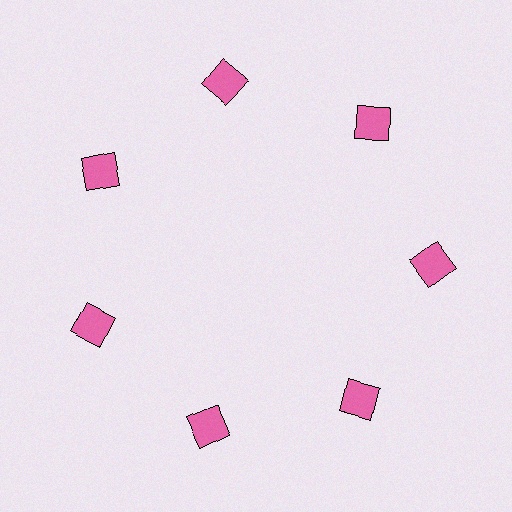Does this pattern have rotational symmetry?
Yes, this pattern has 7-fold rotational symmetry. It looks the same after rotating 51 degrees around the center.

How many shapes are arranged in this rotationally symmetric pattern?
There are 7 shapes, arranged in 7 groups of 1.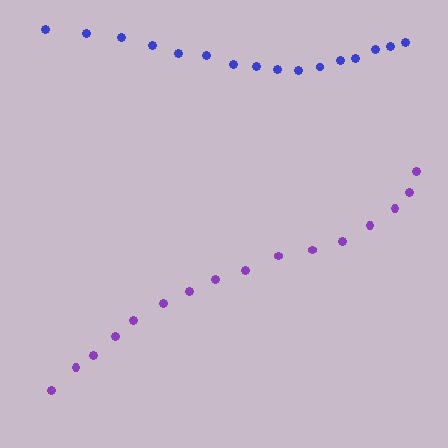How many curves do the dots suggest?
There are 2 distinct paths.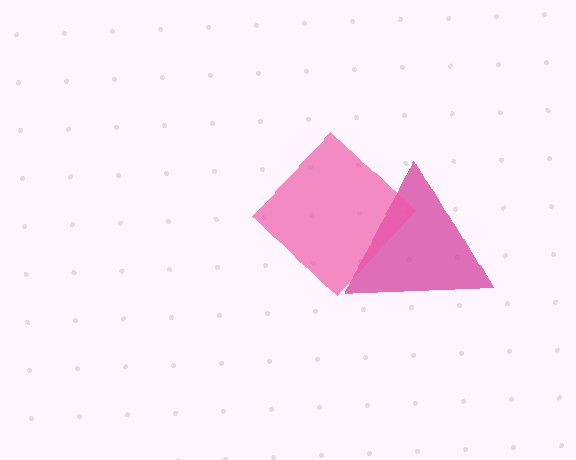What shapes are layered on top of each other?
The layered shapes are: a magenta triangle, a pink diamond.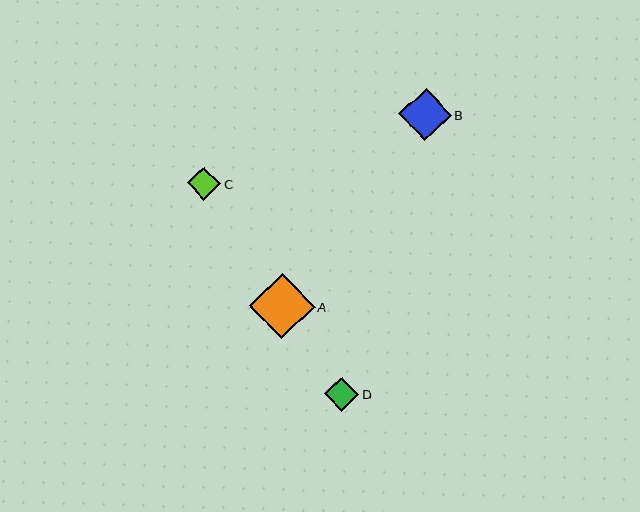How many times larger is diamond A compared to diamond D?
Diamond A is approximately 1.9 times the size of diamond D.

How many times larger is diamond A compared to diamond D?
Diamond A is approximately 1.9 times the size of diamond D.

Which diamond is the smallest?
Diamond C is the smallest with a size of approximately 33 pixels.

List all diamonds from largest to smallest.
From largest to smallest: A, B, D, C.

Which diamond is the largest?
Diamond A is the largest with a size of approximately 66 pixels.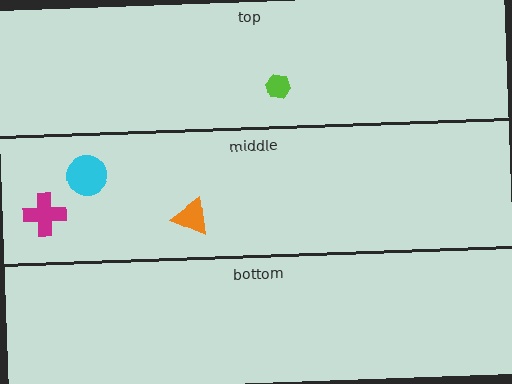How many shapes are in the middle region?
3.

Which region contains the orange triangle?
The middle region.